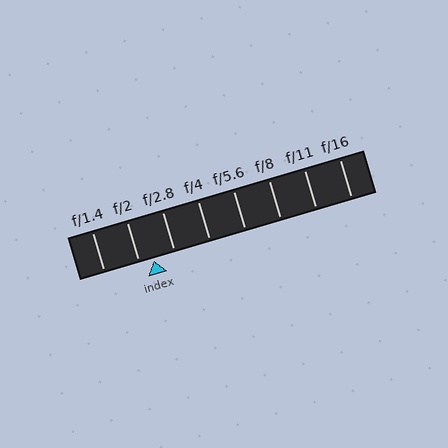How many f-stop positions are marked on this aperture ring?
There are 8 f-stop positions marked.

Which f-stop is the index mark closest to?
The index mark is closest to f/2.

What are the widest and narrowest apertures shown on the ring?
The widest aperture shown is f/1.4 and the narrowest is f/16.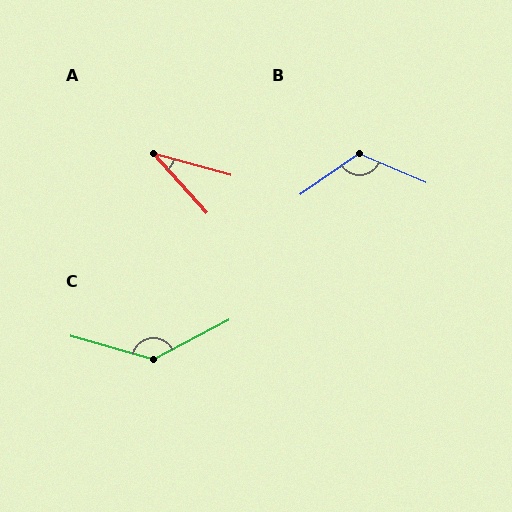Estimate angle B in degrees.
Approximately 122 degrees.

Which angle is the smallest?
A, at approximately 32 degrees.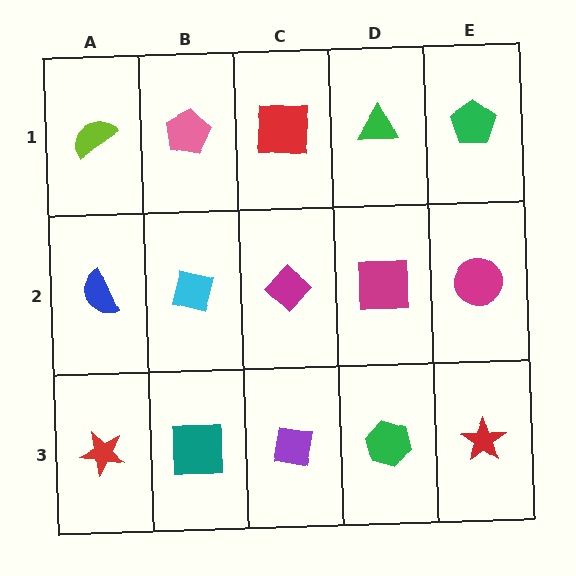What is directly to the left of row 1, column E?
A green triangle.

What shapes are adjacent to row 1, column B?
A cyan square (row 2, column B), a lime semicircle (row 1, column A), a red square (row 1, column C).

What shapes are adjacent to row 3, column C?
A magenta diamond (row 2, column C), a teal square (row 3, column B), a green hexagon (row 3, column D).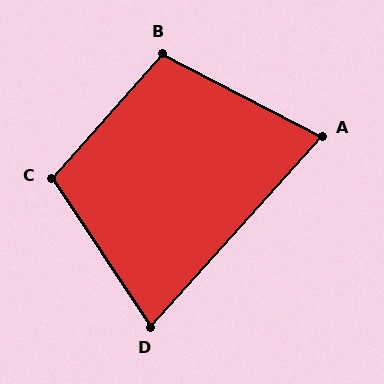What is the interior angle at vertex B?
Approximately 104 degrees (obtuse).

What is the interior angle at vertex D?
Approximately 76 degrees (acute).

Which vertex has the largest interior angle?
C, at approximately 105 degrees.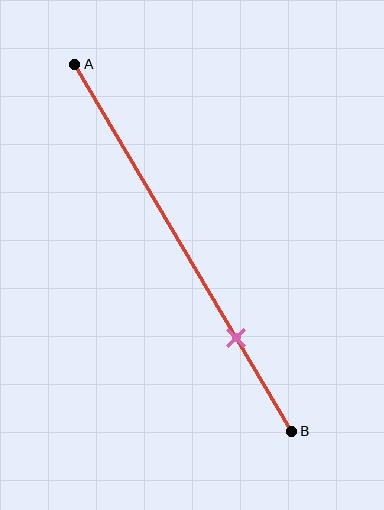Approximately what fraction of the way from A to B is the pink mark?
The pink mark is approximately 75% of the way from A to B.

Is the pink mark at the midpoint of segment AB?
No, the mark is at about 75% from A, not at the 50% midpoint.